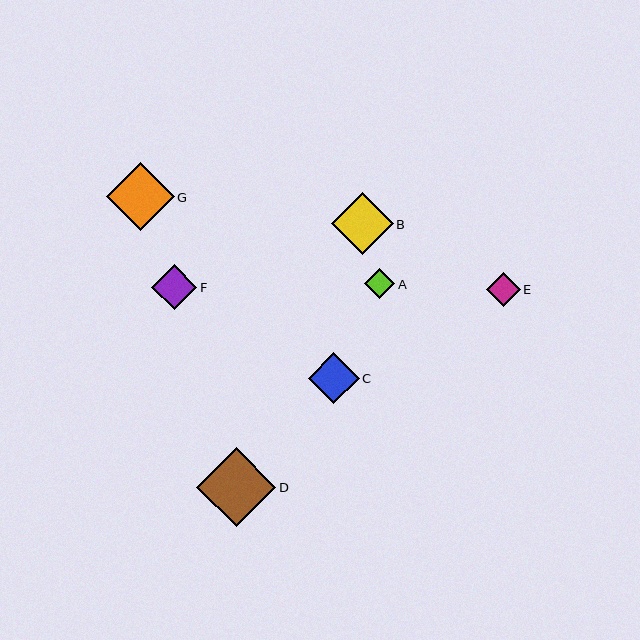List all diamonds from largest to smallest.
From largest to smallest: D, G, B, C, F, E, A.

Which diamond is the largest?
Diamond D is the largest with a size of approximately 79 pixels.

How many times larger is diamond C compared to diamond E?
Diamond C is approximately 1.5 times the size of diamond E.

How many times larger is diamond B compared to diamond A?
Diamond B is approximately 2.0 times the size of diamond A.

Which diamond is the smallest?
Diamond A is the smallest with a size of approximately 30 pixels.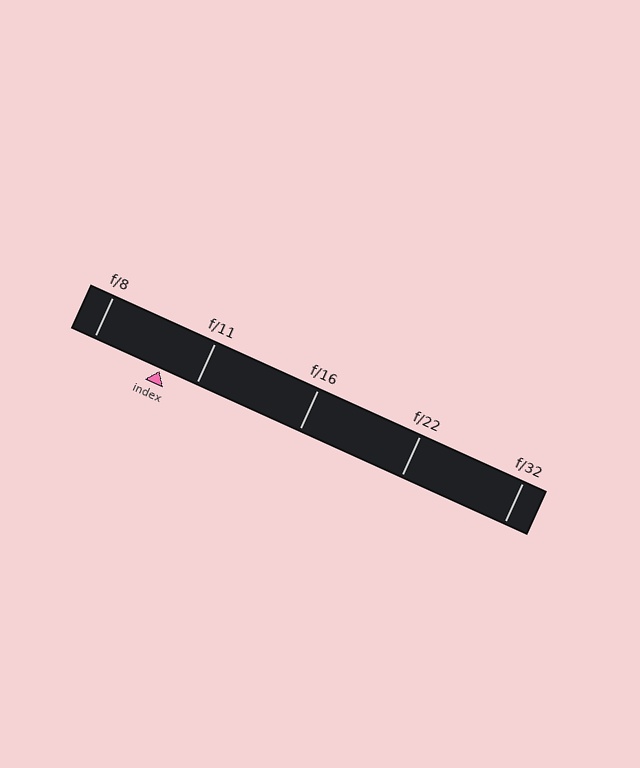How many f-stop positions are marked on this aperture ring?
There are 5 f-stop positions marked.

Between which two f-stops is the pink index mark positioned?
The index mark is between f/8 and f/11.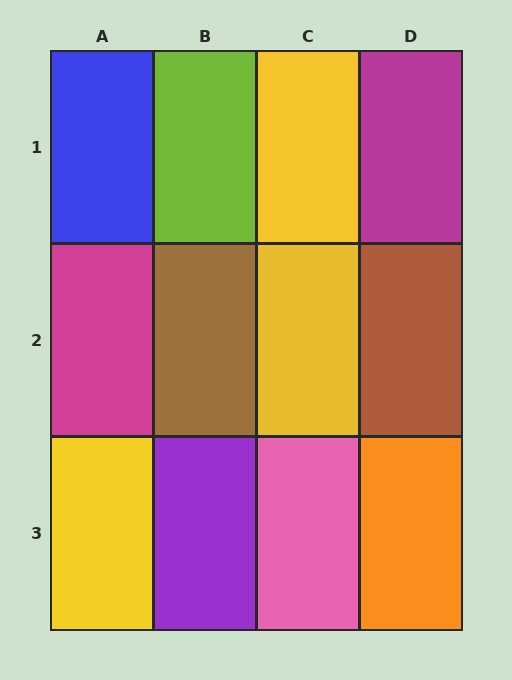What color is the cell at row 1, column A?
Blue.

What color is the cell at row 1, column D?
Magenta.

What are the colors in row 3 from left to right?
Yellow, purple, pink, orange.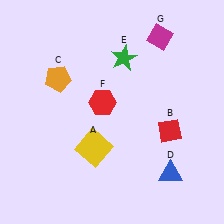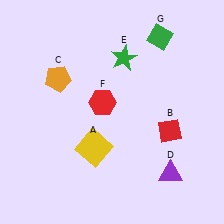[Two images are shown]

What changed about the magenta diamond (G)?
In Image 1, G is magenta. In Image 2, it changed to green.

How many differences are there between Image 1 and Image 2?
There are 2 differences between the two images.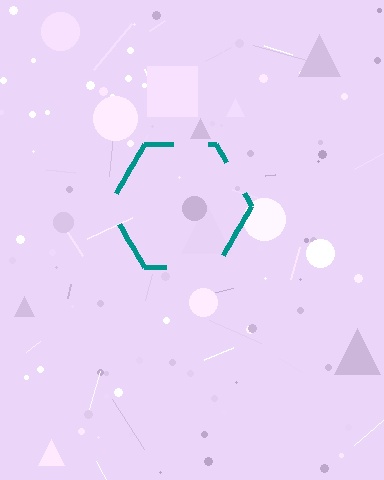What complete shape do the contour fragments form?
The contour fragments form a hexagon.